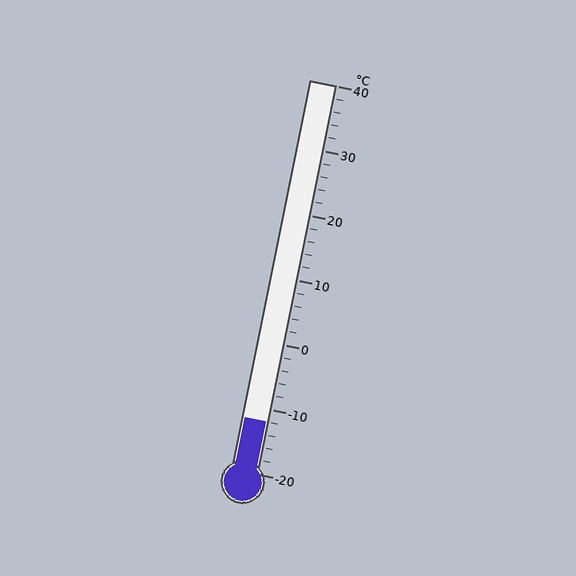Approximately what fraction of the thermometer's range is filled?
The thermometer is filled to approximately 15% of its range.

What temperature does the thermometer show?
The thermometer shows approximately -12°C.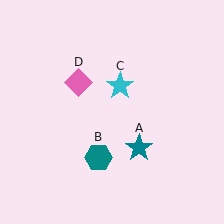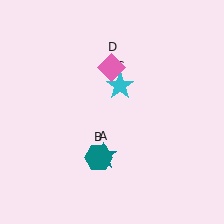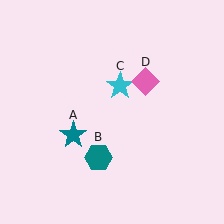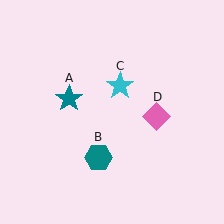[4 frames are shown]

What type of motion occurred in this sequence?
The teal star (object A), pink diamond (object D) rotated clockwise around the center of the scene.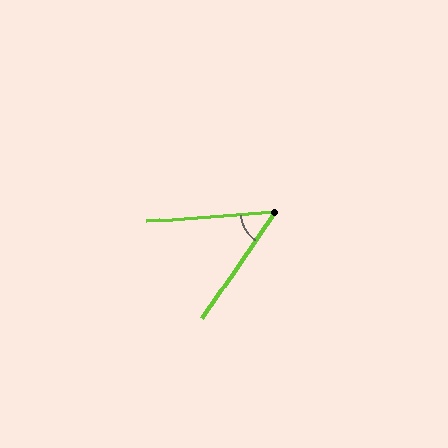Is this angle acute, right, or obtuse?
It is acute.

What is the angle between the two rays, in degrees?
Approximately 52 degrees.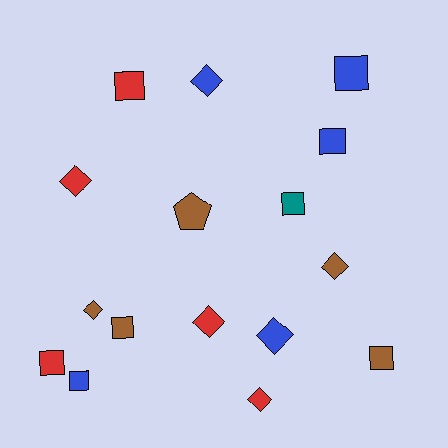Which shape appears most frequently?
Square, with 8 objects.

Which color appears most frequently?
Blue, with 5 objects.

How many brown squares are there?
There are 2 brown squares.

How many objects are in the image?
There are 16 objects.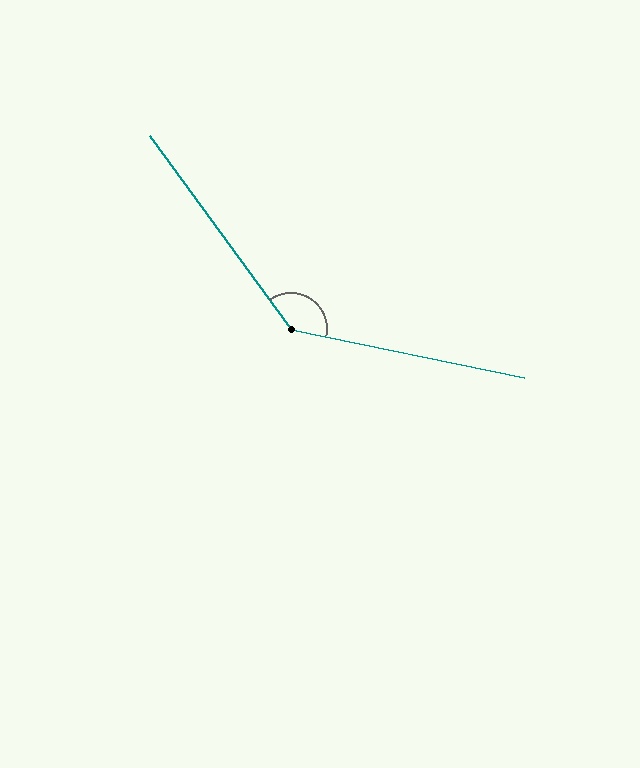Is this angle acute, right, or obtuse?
It is obtuse.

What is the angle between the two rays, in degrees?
Approximately 138 degrees.